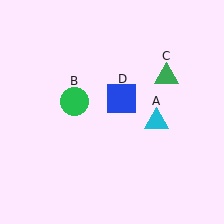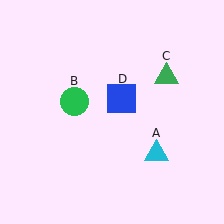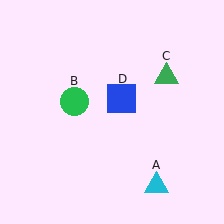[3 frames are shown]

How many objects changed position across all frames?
1 object changed position: cyan triangle (object A).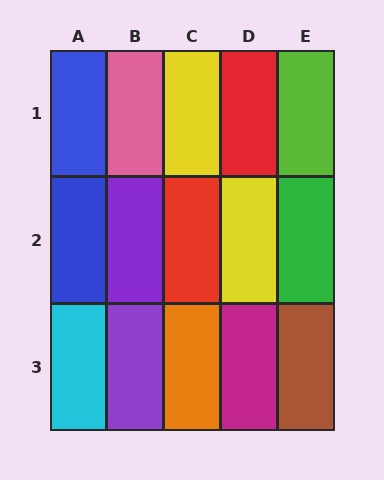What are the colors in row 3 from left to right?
Cyan, purple, orange, magenta, brown.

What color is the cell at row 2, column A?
Blue.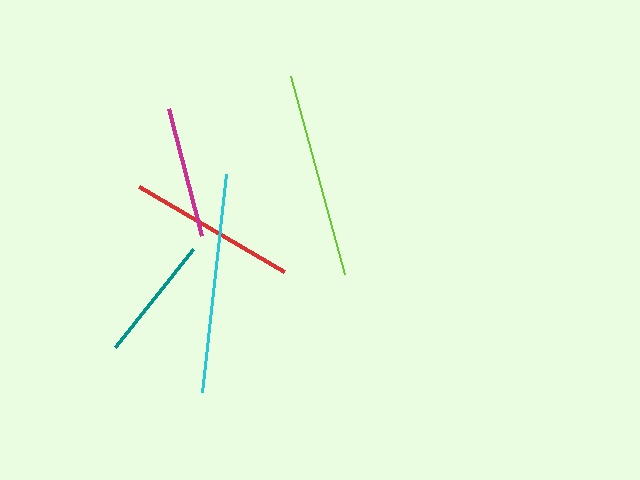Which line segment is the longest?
The cyan line is the longest at approximately 220 pixels.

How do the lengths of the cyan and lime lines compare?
The cyan and lime lines are approximately the same length.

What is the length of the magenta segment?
The magenta segment is approximately 131 pixels long.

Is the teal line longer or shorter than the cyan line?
The cyan line is longer than the teal line.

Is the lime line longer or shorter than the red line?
The lime line is longer than the red line.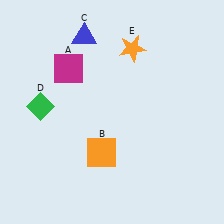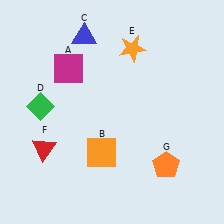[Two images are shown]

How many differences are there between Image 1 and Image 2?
There are 2 differences between the two images.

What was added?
A red triangle (F), an orange pentagon (G) were added in Image 2.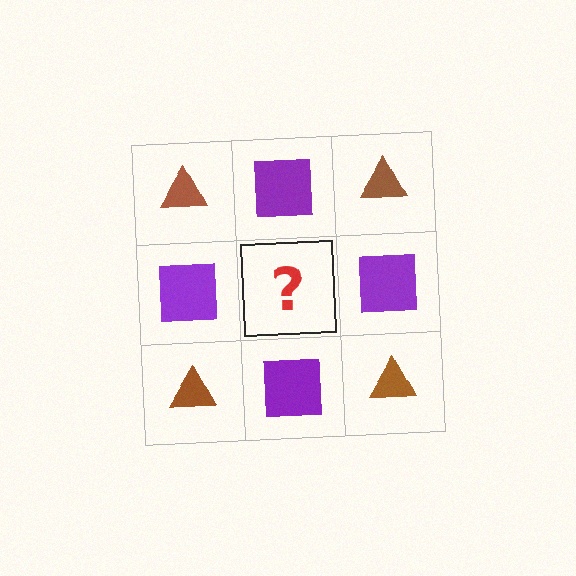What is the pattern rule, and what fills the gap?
The rule is that it alternates brown triangle and purple square in a checkerboard pattern. The gap should be filled with a brown triangle.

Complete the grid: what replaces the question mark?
The question mark should be replaced with a brown triangle.